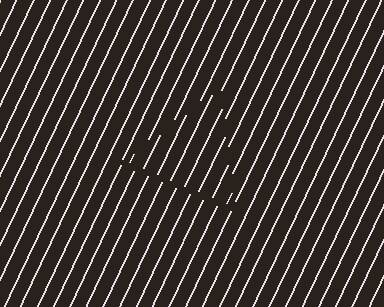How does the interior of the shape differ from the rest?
The interior of the shape contains the same grating, shifted by half a period — the contour is defined by the phase discontinuity where line-ends from the inner and outer gratings abut.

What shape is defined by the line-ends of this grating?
An illusory triangle. The interior of the shape contains the same grating, shifted by half a period — the contour is defined by the phase discontinuity where line-ends from the inner and outer gratings abut.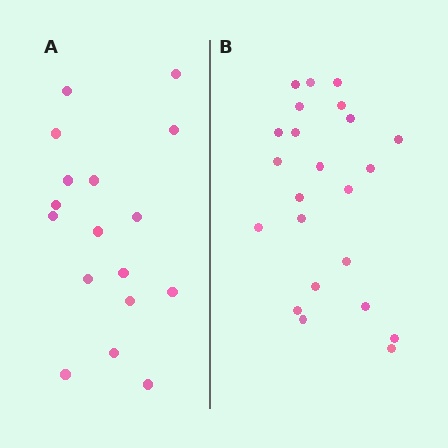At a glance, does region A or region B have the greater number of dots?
Region B (the right region) has more dots.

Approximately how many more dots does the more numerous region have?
Region B has about 6 more dots than region A.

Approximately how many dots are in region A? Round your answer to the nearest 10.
About 20 dots. (The exact count is 17, which rounds to 20.)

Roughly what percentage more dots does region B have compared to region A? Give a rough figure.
About 35% more.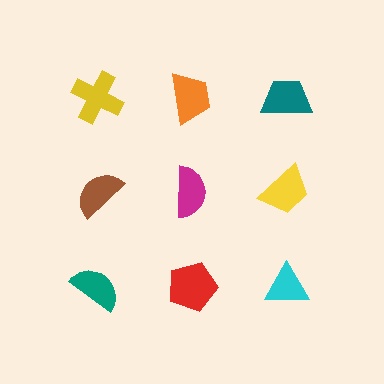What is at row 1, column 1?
A yellow cross.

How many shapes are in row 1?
3 shapes.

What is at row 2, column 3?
A yellow trapezoid.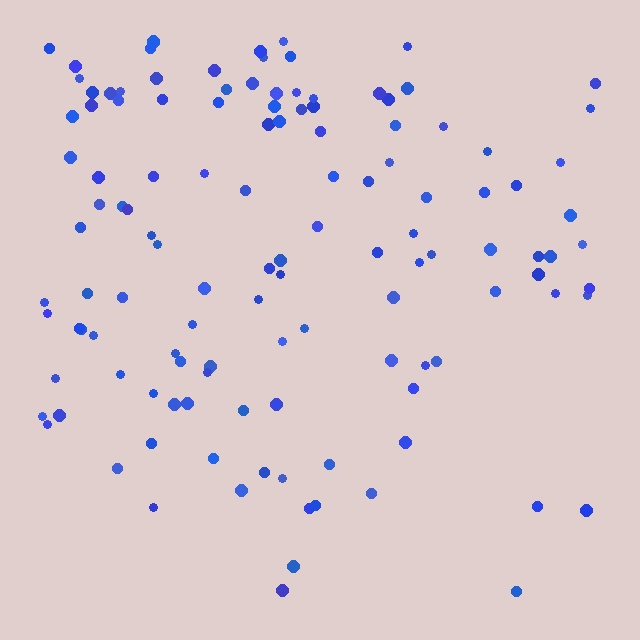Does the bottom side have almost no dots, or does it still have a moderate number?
Still a moderate number, just noticeably fewer than the top.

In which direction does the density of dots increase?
From bottom to top, with the top side densest.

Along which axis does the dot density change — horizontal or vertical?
Vertical.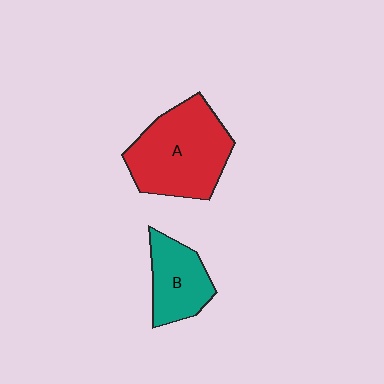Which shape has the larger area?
Shape A (red).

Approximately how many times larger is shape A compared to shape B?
Approximately 1.8 times.